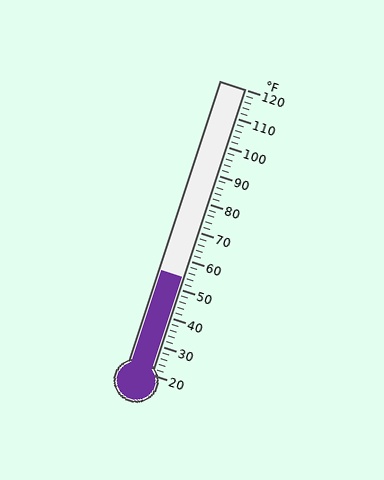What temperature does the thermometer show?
The thermometer shows approximately 54°F.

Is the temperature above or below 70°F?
The temperature is below 70°F.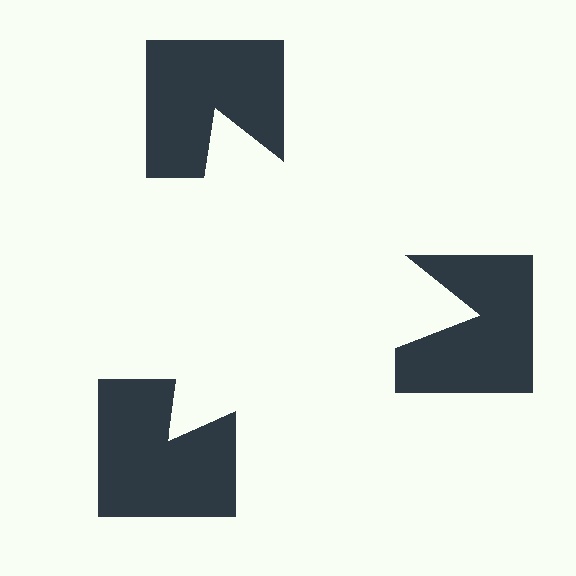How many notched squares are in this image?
There are 3 — one at each vertex of the illusory triangle.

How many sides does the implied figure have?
3 sides.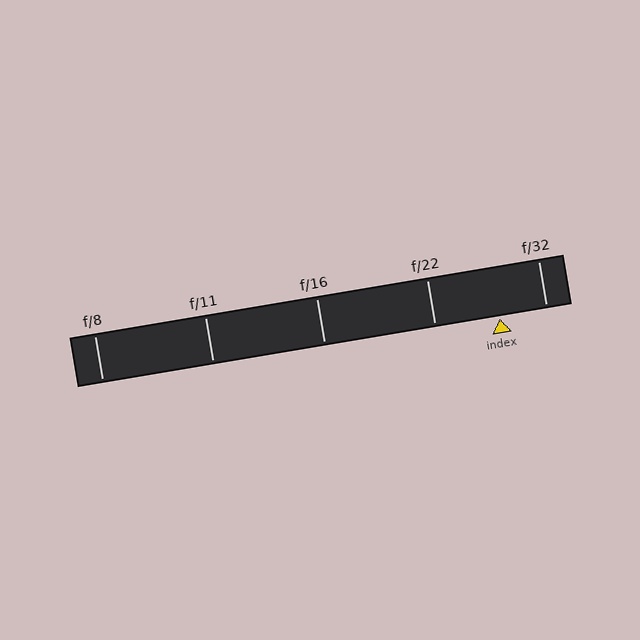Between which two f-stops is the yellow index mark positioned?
The index mark is between f/22 and f/32.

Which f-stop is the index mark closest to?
The index mark is closest to f/32.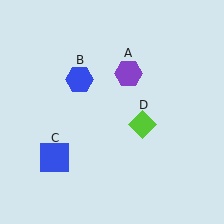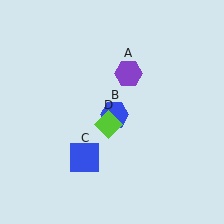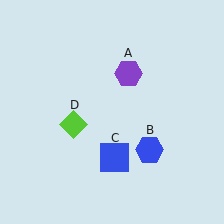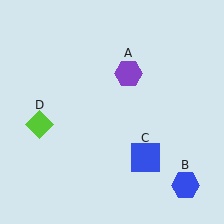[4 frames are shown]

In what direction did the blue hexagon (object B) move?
The blue hexagon (object B) moved down and to the right.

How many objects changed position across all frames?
3 objects changed position: blue hexagon (object B), blue square (object C), lime diamond (object D).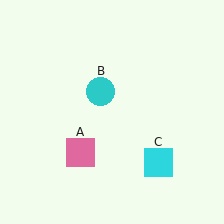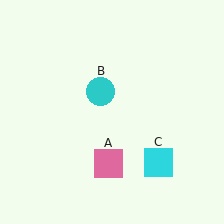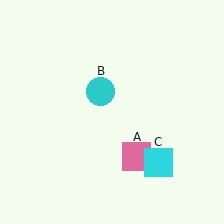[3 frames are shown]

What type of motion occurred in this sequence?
The pink square (object A) rotated counterclockwise around the center of the scene.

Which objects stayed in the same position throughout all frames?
Cyan circle (object B) and cyan square (object C) remained stationary.